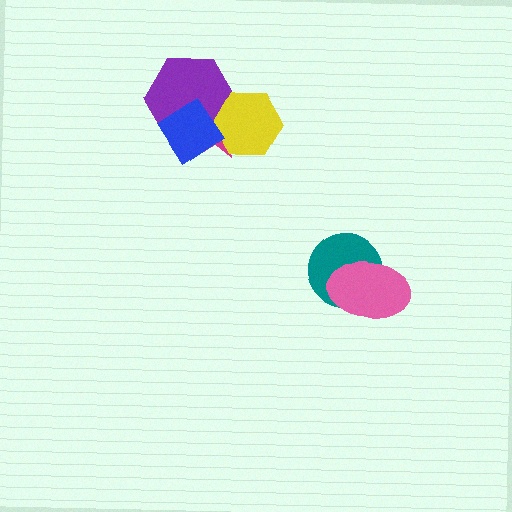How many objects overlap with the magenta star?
3 objects overlap with the magenta star.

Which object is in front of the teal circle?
The pink ellipse is in front of the teal circle.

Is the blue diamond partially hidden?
No, no other shape covers it.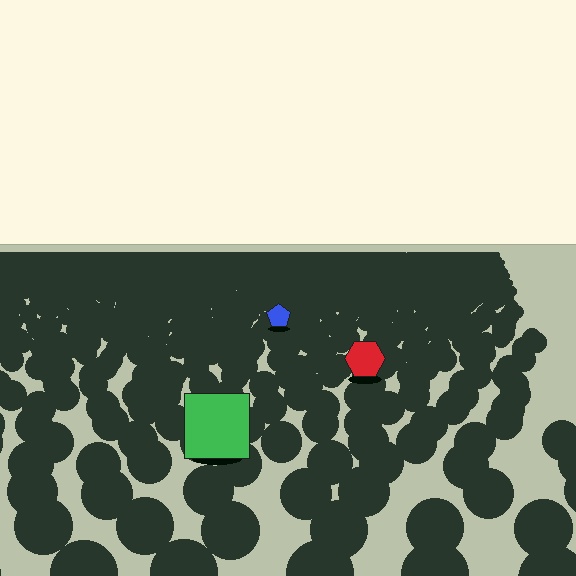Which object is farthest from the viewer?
The blue pentagon is farthest from the viewer. It appears smaller and the ground texture around it is denser.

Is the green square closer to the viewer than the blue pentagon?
Yes. The green square is closer — you can tell from the texture gradient: the ground texture is coarser near it.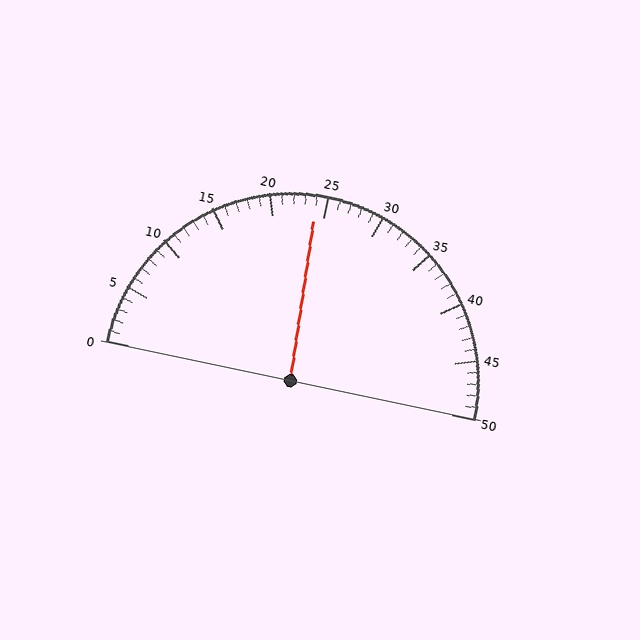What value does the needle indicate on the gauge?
The needle indicates approximately 24.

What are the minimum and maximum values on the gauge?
The gauge ranges from 0 to 50.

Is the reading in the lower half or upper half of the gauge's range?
The reading is in the lower half of the range (0 to 50).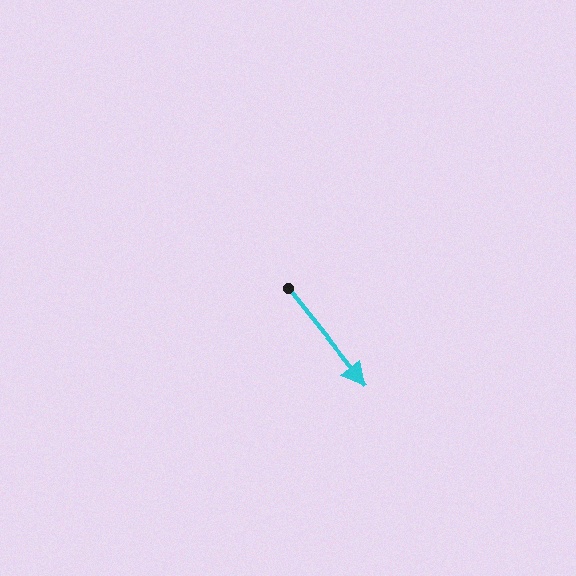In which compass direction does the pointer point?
Southeast.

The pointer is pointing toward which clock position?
Roughly 5 o'clock.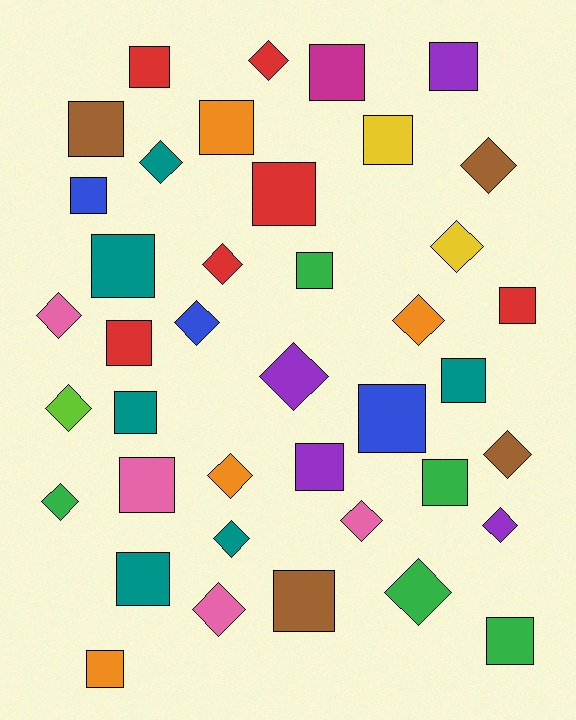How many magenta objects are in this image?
There is 1 magenta object.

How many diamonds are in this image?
There are 18 diamonds.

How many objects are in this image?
There are 40 objects.